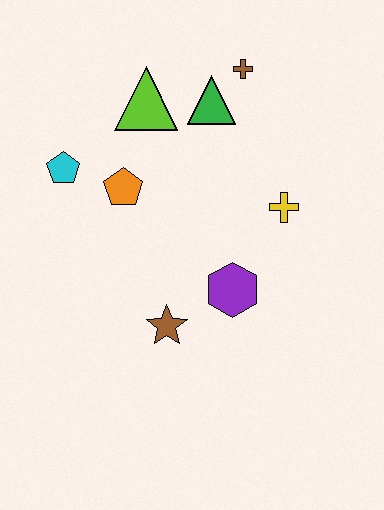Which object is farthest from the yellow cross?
The cyan pentagon is farthest from the yellow cross.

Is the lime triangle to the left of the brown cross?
Yes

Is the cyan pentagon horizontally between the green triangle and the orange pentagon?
No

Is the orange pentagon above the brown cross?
No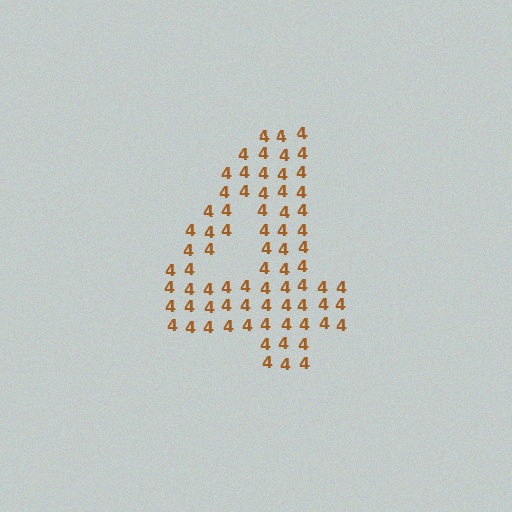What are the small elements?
The small elements are digit 4's.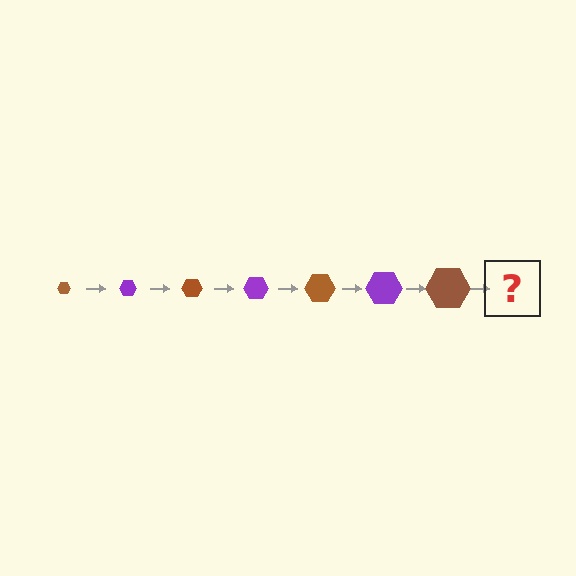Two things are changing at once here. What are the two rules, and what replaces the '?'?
The two rules are that the hexagon grows larger each step and the color cycles through brown and purple. The '?' should be a purple hexagon, larger than the previous one.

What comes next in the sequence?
The next element should be a purple hexagon, larger than the previous one.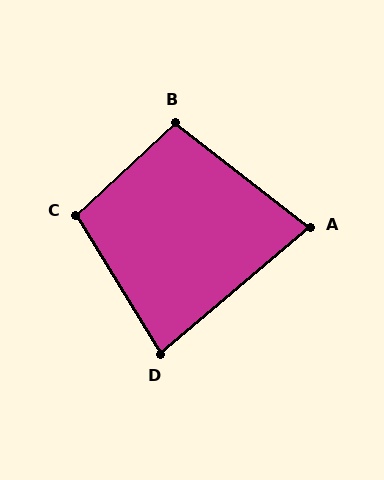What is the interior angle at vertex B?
Approximately 99 degrees (obtuse).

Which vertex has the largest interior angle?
C, at approximately 102 degrees.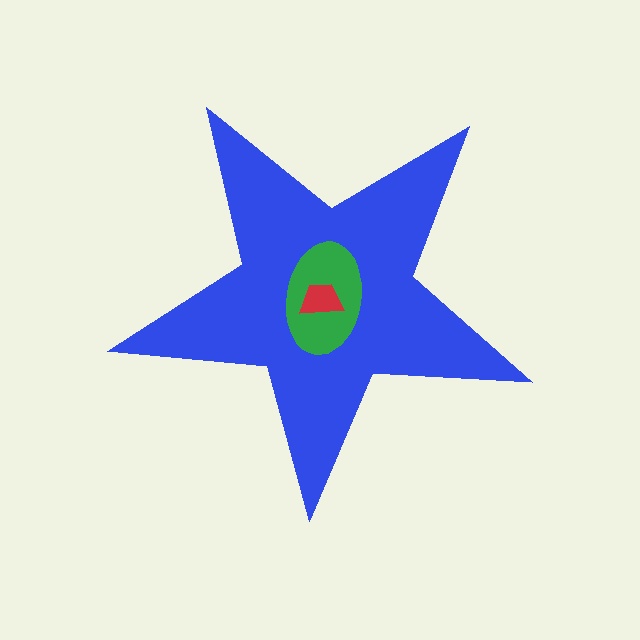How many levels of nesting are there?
3.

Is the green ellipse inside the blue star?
Yes.